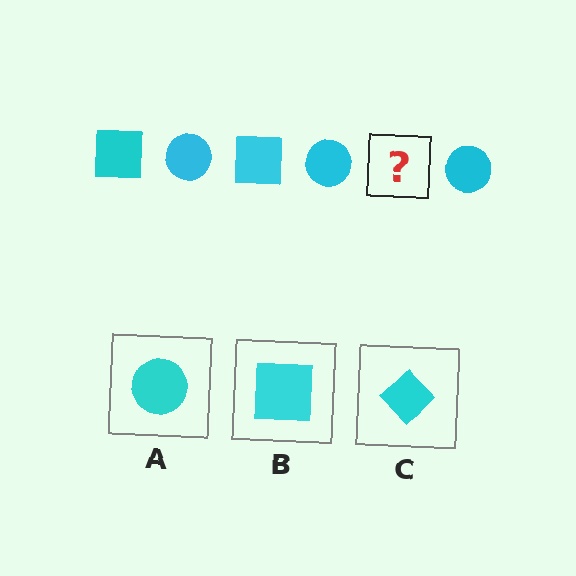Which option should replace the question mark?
Option B.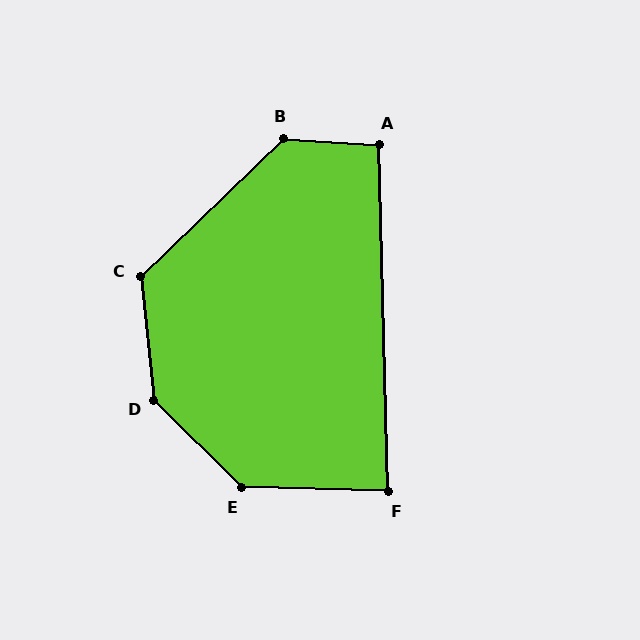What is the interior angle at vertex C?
Approximately 128 degrees (obtuse).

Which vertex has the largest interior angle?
D, at approximately 141 degrees.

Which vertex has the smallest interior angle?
F, at approximately 87 degrees.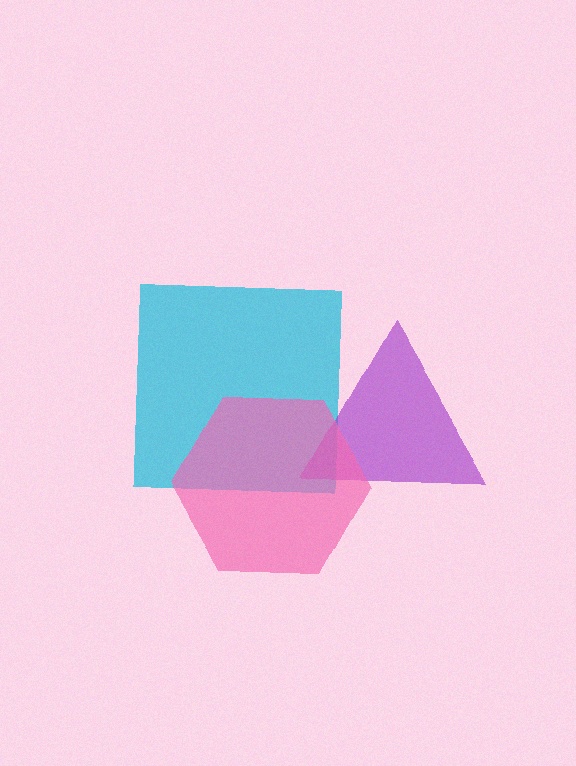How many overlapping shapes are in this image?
There are 3 overlapping shapes in the image.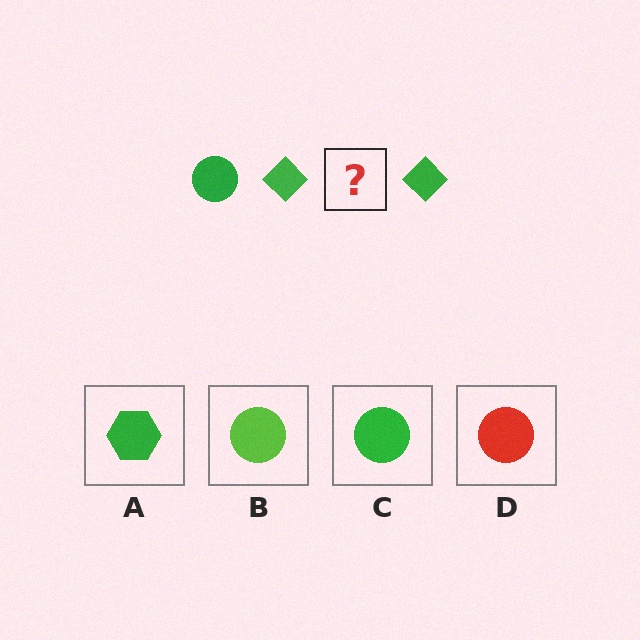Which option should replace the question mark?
Option C.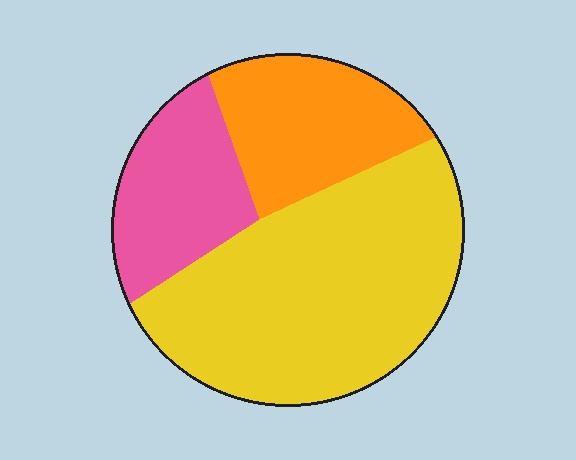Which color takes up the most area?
Yellow, at roughly 55%.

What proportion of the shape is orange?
Orange covers roughly 25% of the shape.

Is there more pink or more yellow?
Yellow.